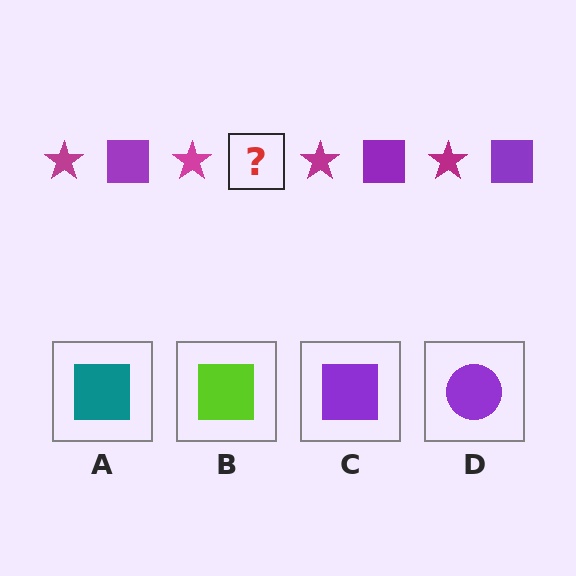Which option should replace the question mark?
Option C.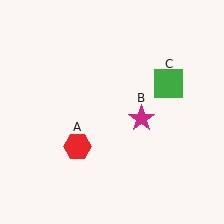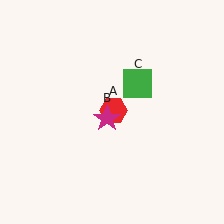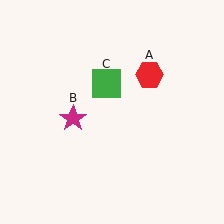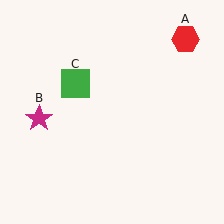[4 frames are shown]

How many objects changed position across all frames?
3 objects changed position: red hexagon (object A), magenta star (object B), green square (object C).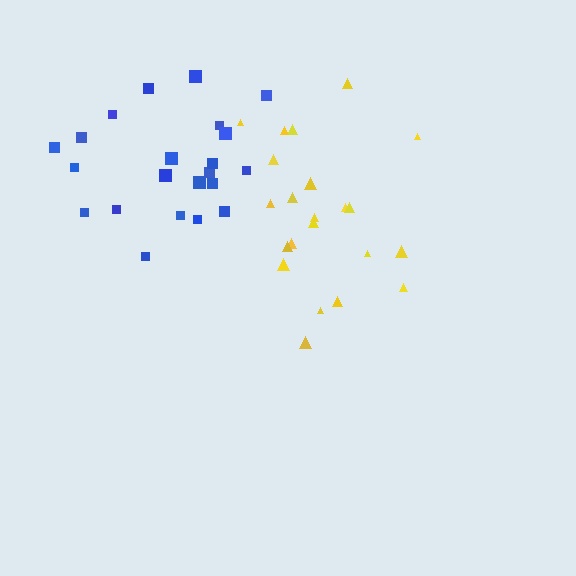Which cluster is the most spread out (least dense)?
Yellow.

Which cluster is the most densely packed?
Blue.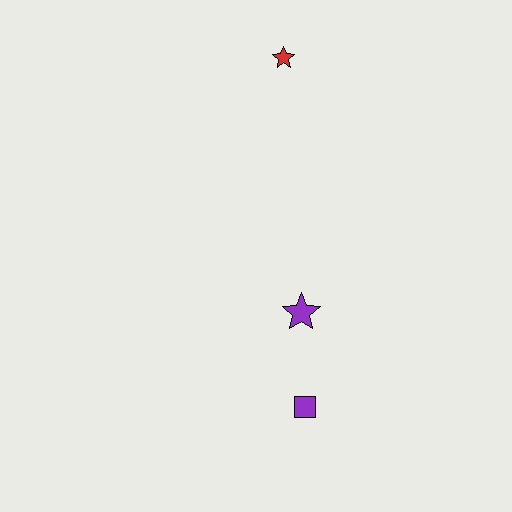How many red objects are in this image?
There is 1 red object.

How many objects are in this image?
There are 3 objects.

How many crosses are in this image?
There are no crosses.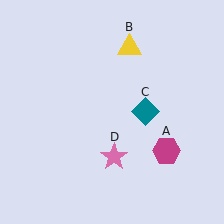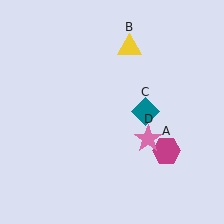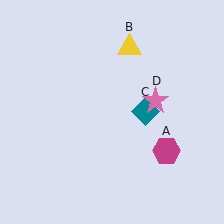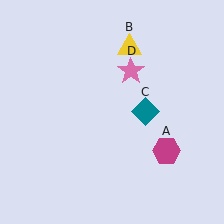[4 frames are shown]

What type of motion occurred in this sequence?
The pink star (object D) rotated counterclockwise around the center of the scene.